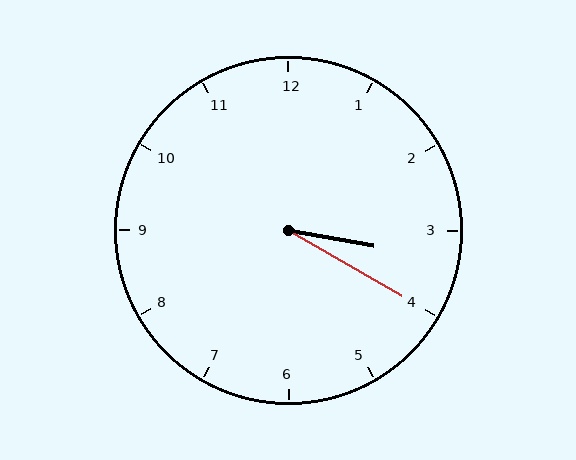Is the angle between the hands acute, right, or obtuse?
It is acute.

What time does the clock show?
3:20.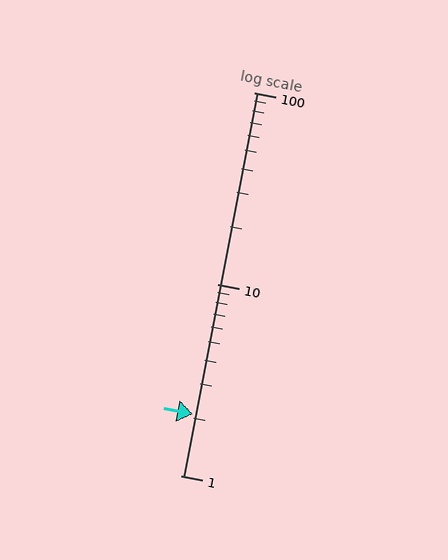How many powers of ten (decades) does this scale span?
The scale spans 2 decades, from 1 to 100.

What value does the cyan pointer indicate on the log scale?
The pointer indicates approximately 2.1.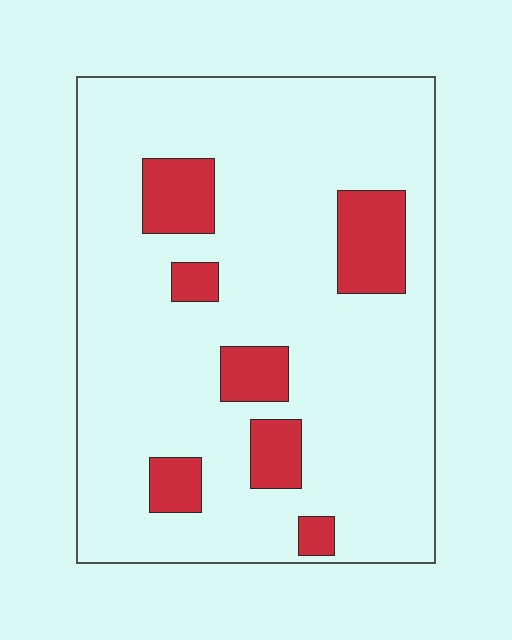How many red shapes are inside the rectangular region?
7.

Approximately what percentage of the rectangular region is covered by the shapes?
Approximately 15%.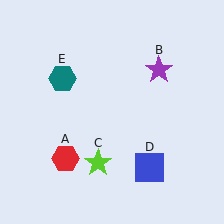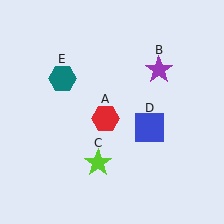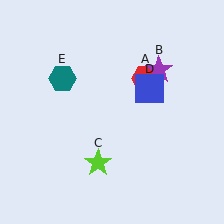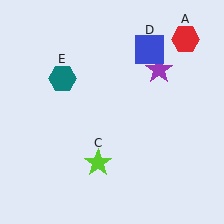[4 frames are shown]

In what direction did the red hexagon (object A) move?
The red hexagon (object A) moved up and to the right.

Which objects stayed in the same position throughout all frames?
Purple star (object B) and lime star (object C) and teal hexagon (object E) remained stationary.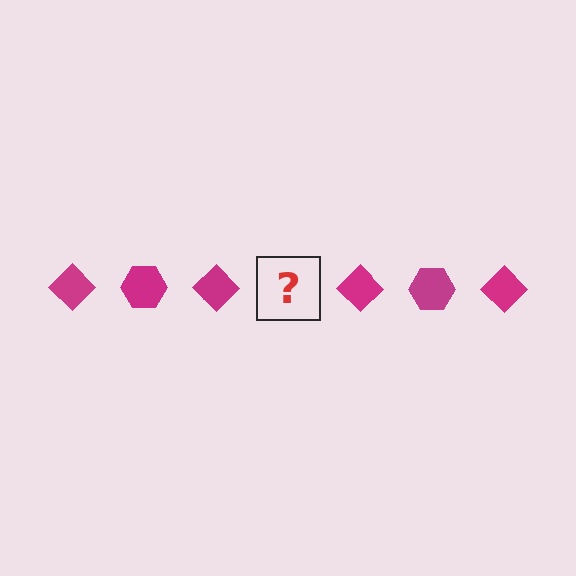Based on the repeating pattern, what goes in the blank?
The blank should be a magenta hexagon.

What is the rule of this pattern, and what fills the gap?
The rule is that the pattern cycles through diamond, hexagon shapes in magenta. The gap should be filled with a magenta hexagon.